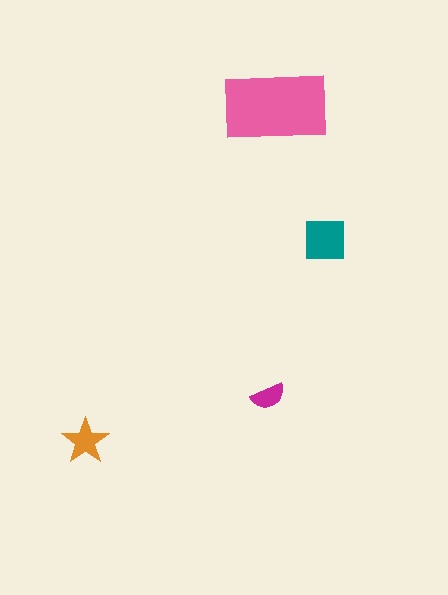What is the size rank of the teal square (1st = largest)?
2nd.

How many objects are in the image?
There are 4 objects in the image.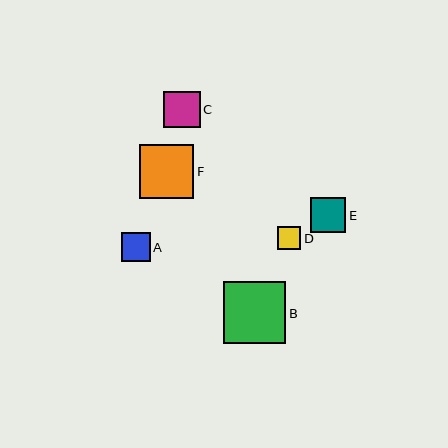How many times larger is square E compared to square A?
Square E is approximately 1.2 times the size of square A.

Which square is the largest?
Square B is the largest with a size of approximately 62 pixels.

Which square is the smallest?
Square D is the smallest with a size of approximately 23 pixels.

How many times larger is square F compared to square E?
Square F is approximately 1.5 times the size of square E.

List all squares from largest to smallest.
From largest to smallest: B, F, C, E, A, D.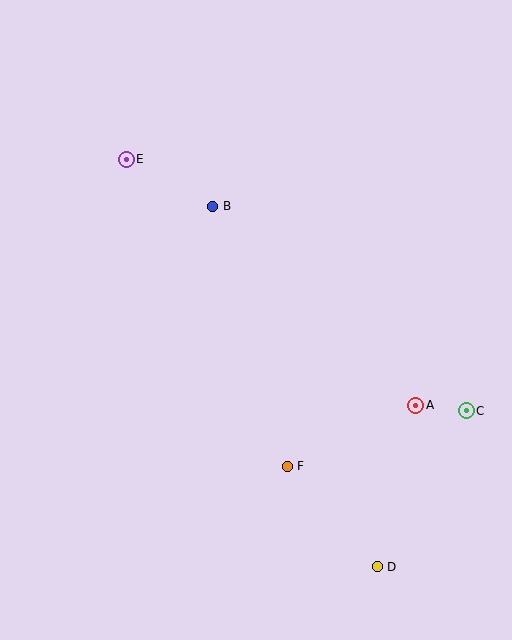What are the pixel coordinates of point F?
Point F is at (287, 466).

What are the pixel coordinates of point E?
Point E is at (126, 159).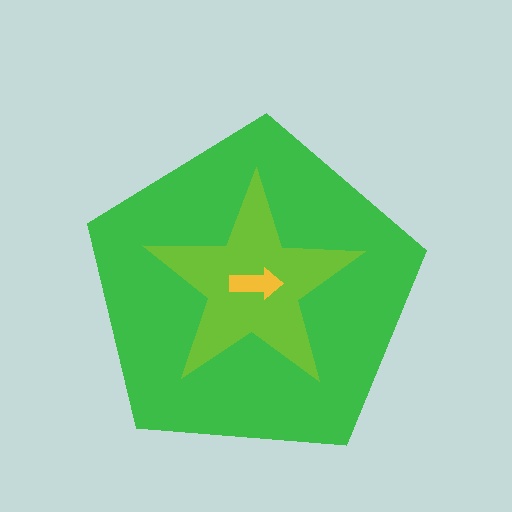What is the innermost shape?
The yellow arrow.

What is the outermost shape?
The green pentagon.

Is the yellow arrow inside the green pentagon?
Yes.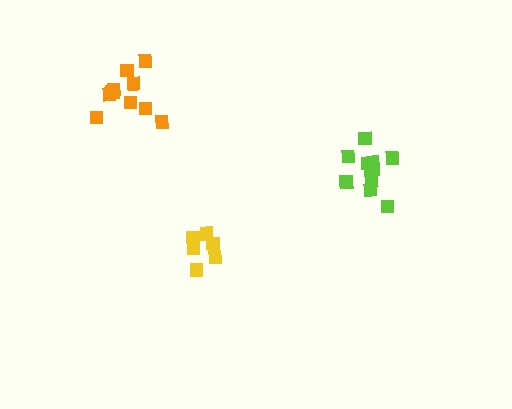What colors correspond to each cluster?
The clusters are colored: yellow, lime, orange.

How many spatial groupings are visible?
There are 3 spatial groupings.